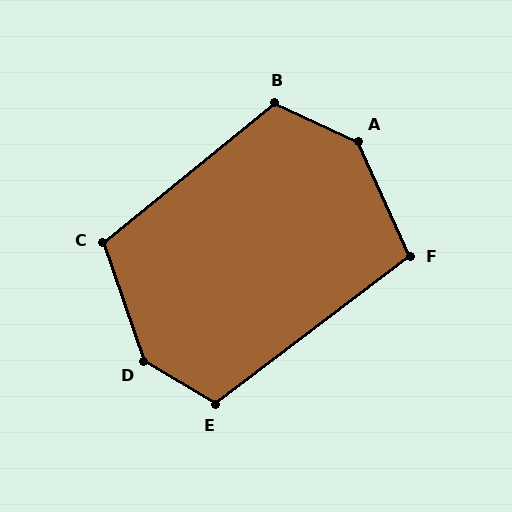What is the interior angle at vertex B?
Approximately 117 degrees (obtuse).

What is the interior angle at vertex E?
Approximately 112 degrees (obtuse).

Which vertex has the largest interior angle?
D, at approximately 140 degrees.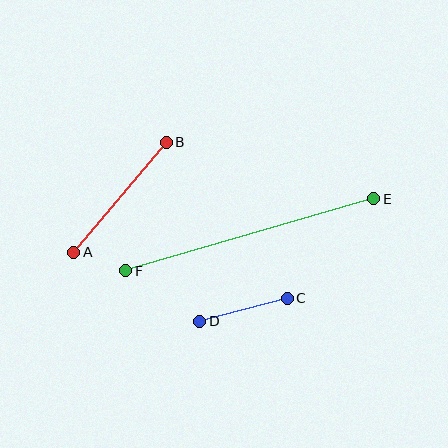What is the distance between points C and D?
The distance is approximately 90 pixels.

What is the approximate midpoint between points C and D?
The midpoint is at approximately (244, 310) pixels.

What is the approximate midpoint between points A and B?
The midpoint is at approximately (120, 197) pixels.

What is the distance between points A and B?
The distance is approximately 143 pixels.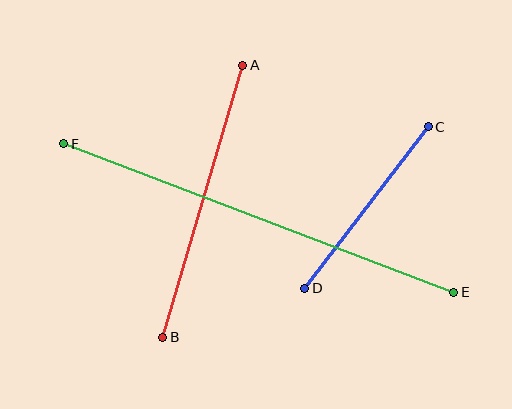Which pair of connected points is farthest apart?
Points E and F are farthest apart.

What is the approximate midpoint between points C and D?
The midpoint is at approximately (366, 208) pixels.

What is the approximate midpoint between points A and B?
The midpoint is at approximately (203, 201) pixels.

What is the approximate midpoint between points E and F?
The midpoint is at approximately (259, 218) pixels.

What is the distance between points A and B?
The distance is approximately 284 pixels.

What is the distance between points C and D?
The distance is approximately 203 pixels.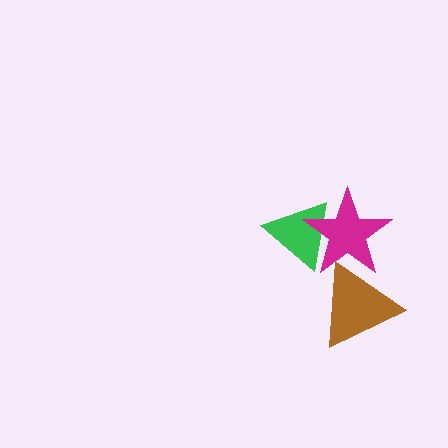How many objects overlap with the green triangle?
1 object overlaps with the green triangle.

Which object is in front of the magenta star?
The brown triangle is in front of the magenta star.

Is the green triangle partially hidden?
Yes, it is partially covered by another shape.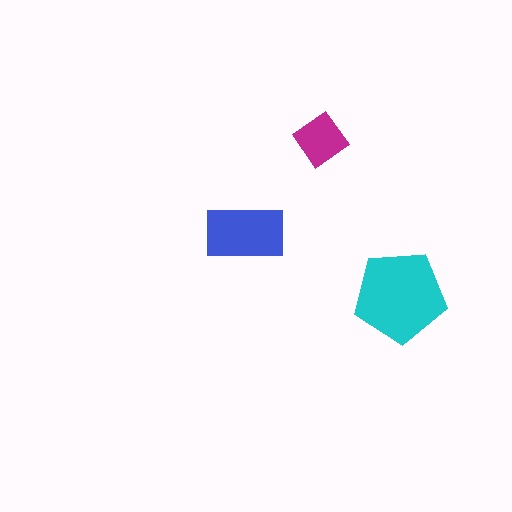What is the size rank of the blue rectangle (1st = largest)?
2nd.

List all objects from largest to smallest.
The cyan pentagon, the blue rectangle, the magenta diamond.